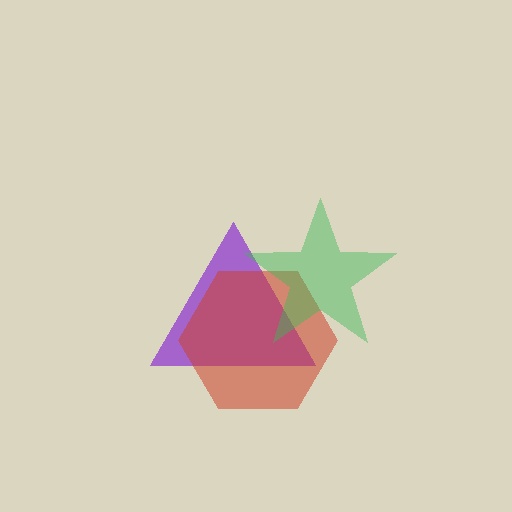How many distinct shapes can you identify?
There are 3 distinct shapes: a purple triangle, a red hexagon, a green star.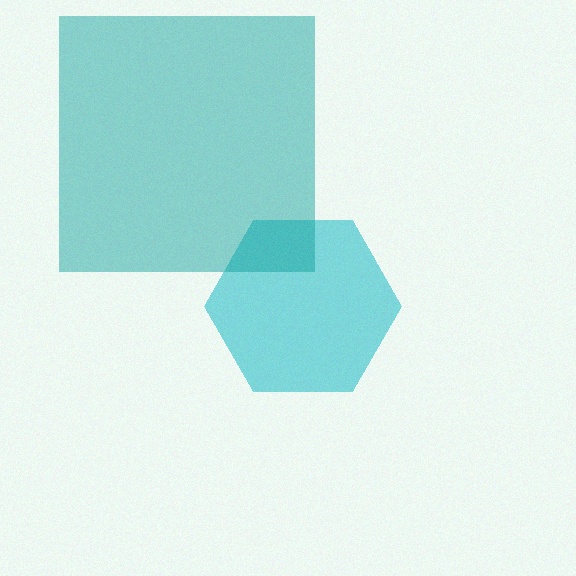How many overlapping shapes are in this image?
There are 2 overlapping shapes in the image.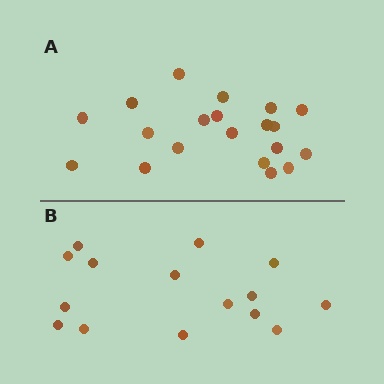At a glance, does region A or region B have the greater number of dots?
Region A (the top region) has more dots.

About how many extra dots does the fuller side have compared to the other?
Region A has about 5 more dots than region B.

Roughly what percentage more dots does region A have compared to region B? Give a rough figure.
About 35% more.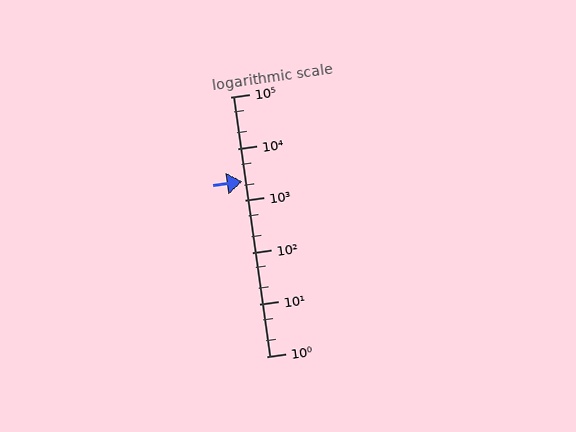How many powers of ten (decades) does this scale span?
The scale spans 5 decades, from 1 to 100000.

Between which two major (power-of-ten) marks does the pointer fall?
The pointer is between 1000 and 10000.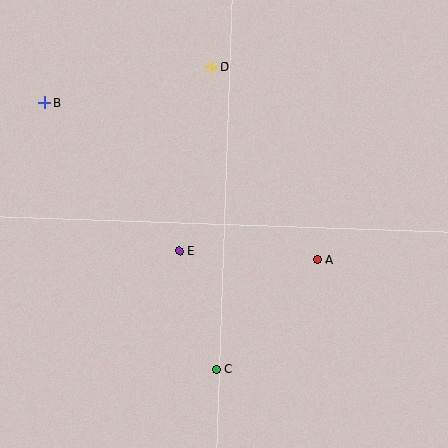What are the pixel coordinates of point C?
Point C is at (216, 369).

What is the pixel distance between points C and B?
The distance between C and B is 317 pixels.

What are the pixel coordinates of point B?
Point B is at (45, 103).